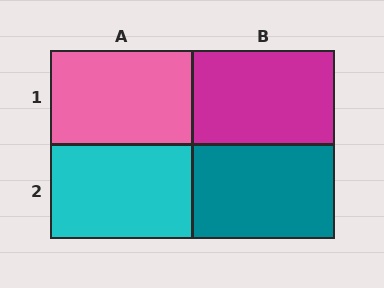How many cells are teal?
1 cell is teal.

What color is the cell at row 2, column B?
Teal.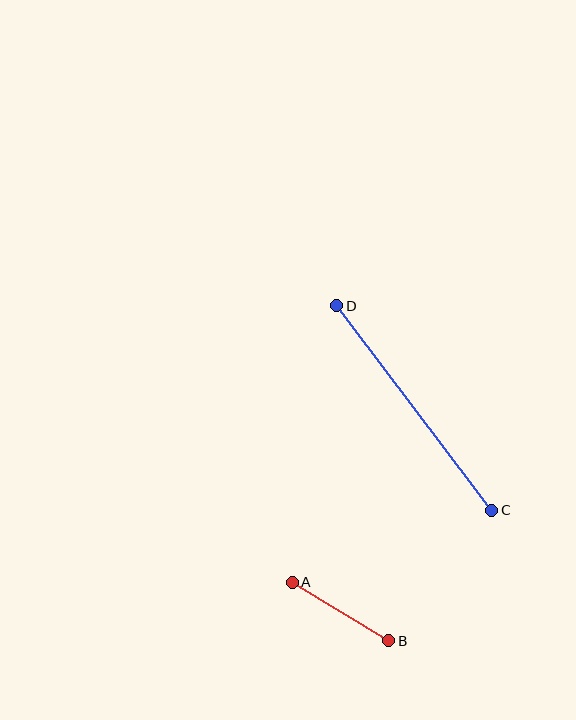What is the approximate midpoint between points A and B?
The midpoint is at approximately (341, 612) pixels.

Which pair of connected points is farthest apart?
Points C and D are farthest apart.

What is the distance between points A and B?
The distance is approximately 113 pixels.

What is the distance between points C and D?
The distance is approximately 256 pixels.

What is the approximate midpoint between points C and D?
The midpoint is at approximately (414, 408) pixels.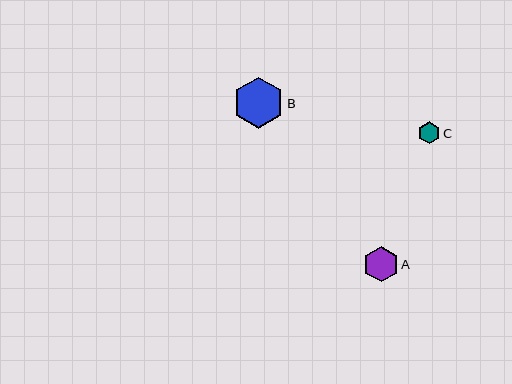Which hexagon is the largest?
Hexagon B is the largest with a size of approximately 51 pixels.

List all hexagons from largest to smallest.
From largest to smallest: B, A, C.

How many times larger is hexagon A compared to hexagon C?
Hexagon A is approximately 1.6 times the size of hexagon C.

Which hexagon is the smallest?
Hexagon C is the smallest with a size of approximately 22 pixels.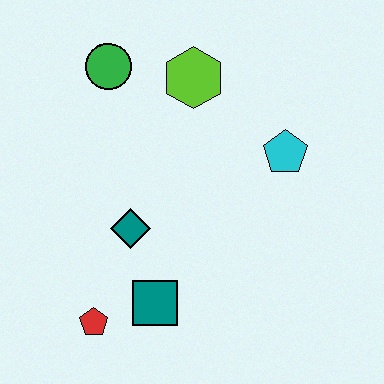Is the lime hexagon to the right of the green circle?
Yes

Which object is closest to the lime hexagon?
The green circle is closest to the lime hexagon.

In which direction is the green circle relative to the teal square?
The green circle is above the teal square.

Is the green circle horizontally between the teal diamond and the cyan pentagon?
No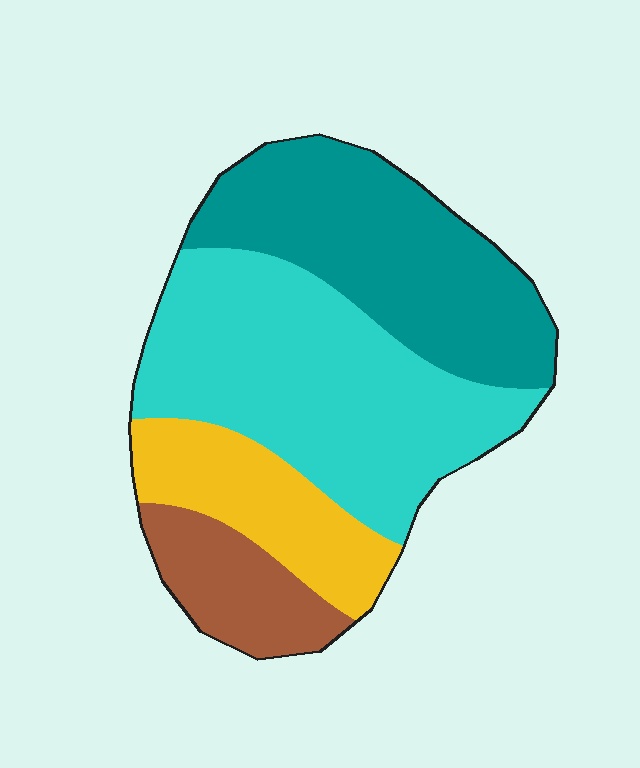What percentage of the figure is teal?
Teal takes up about one third (1/3) of the figure.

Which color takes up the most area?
Cyan, at roughly 40%.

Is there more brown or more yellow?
Yellow.